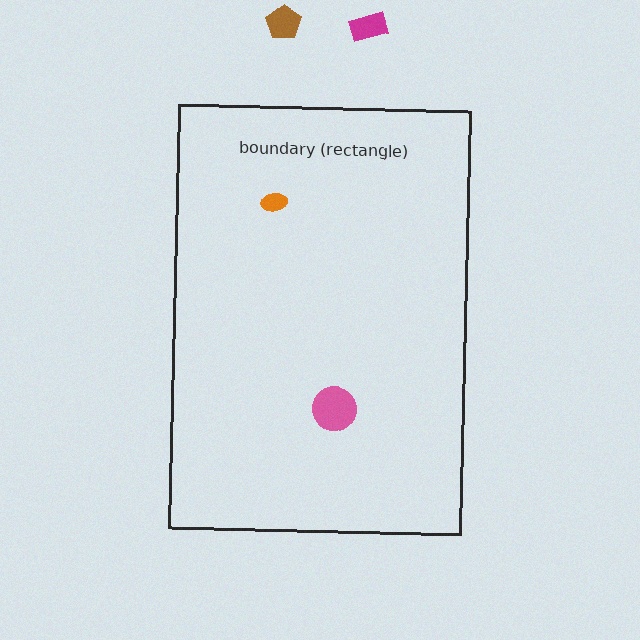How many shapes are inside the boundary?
2 inside, 2 outside.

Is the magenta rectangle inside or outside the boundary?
Outside.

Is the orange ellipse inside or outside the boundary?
Inside.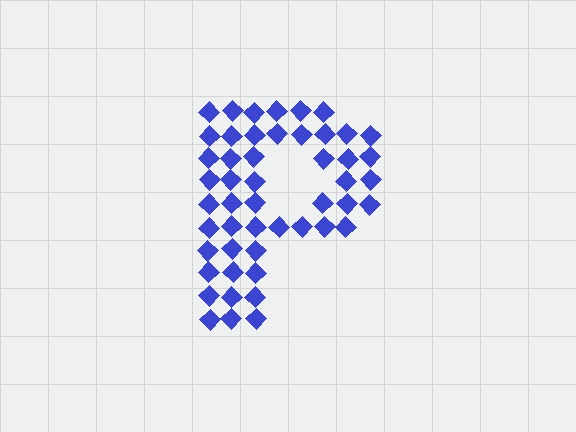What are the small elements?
The small elements are diamonds.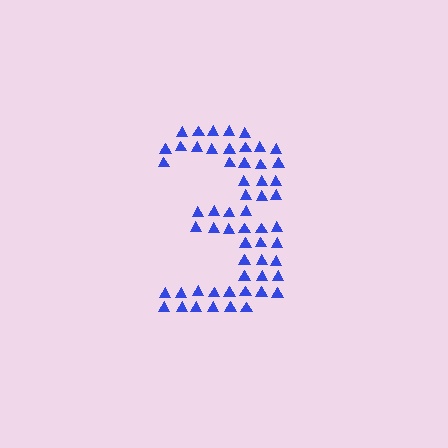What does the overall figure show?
The overall figure shows the digit 3.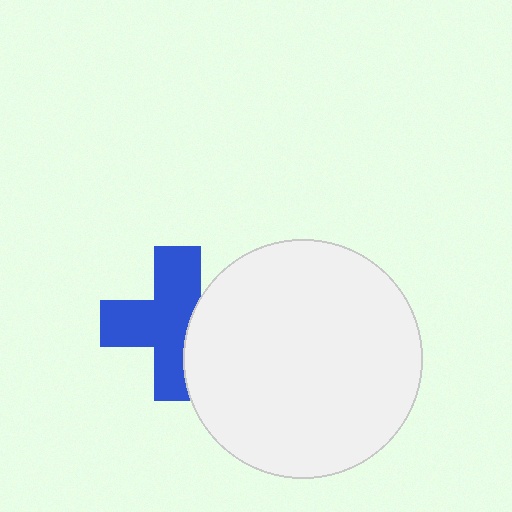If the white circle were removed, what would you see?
You would see the complete blue cross.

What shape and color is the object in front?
The object in front is a white circle.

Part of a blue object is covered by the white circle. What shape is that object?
It is a cross.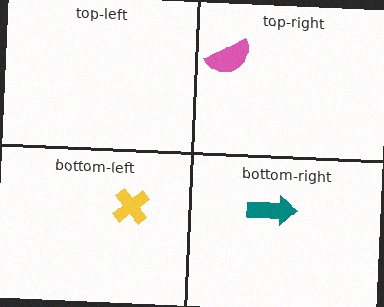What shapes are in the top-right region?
The pink semicircle.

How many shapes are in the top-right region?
1.